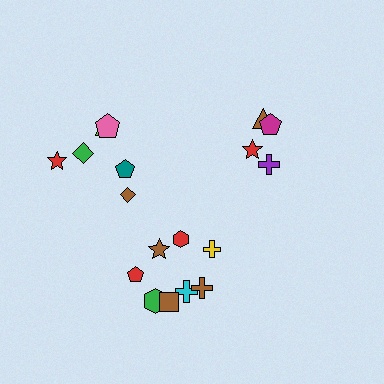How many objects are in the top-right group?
There are 4 objects.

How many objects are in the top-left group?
There are 6 objects.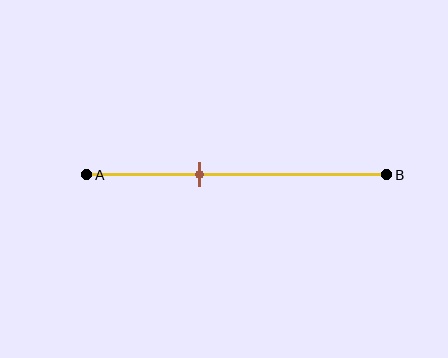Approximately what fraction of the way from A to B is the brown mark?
The brown mark is approximately 40% of the way from A to B.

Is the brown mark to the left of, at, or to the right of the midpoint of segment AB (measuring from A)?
The brown mark is to the left of the midpoint of segment AB.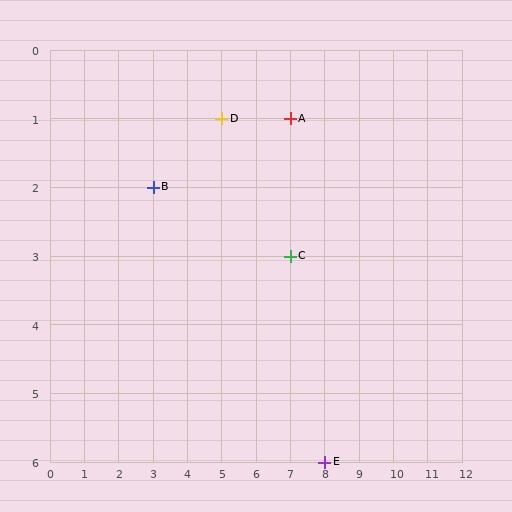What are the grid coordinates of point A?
Point A is at grid coordinates (7, 1).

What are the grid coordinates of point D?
Point D is at grid coordinates (5, 1).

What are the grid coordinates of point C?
Point C is at grid coordinates (7, 3).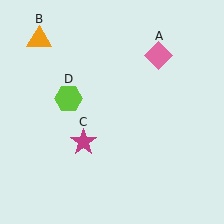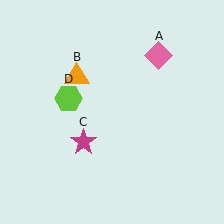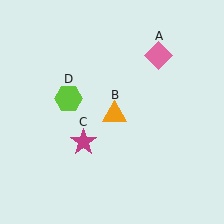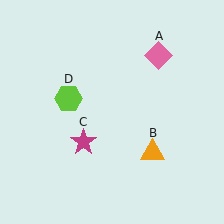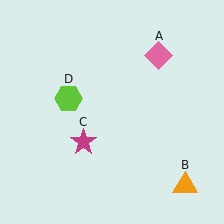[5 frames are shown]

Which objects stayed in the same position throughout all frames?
Pink diamond (object A) and magenta star (object C) and lime hexagon (object D) remained stationary.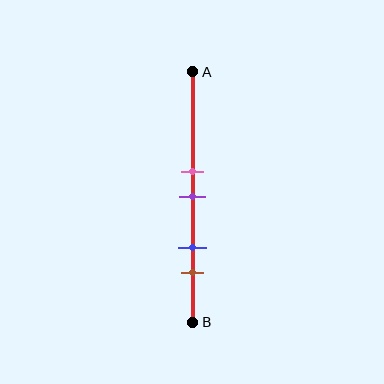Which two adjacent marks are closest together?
The pink and purple marks are the closest adjacent pair.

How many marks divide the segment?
There are 4 marks dividing the segment.